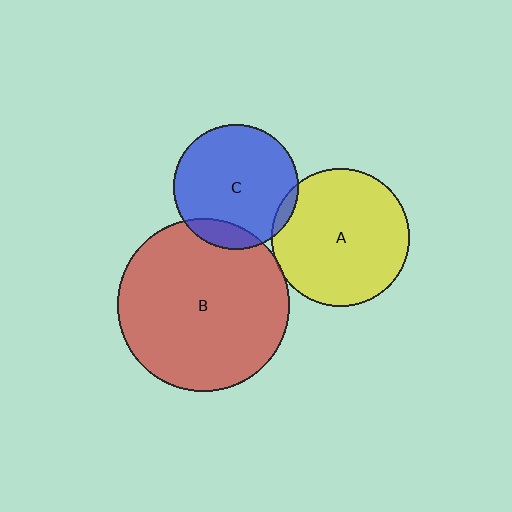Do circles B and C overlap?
Yes.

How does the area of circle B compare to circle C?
Approximately 1.9 times.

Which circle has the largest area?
Circle B (red).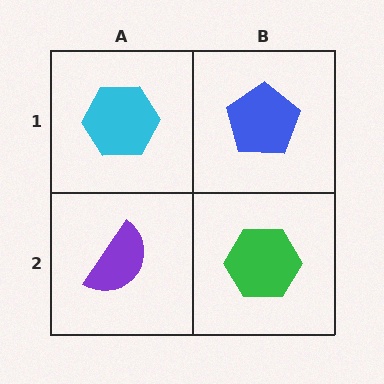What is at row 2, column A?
A purple semicircle.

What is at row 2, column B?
A green hexagon.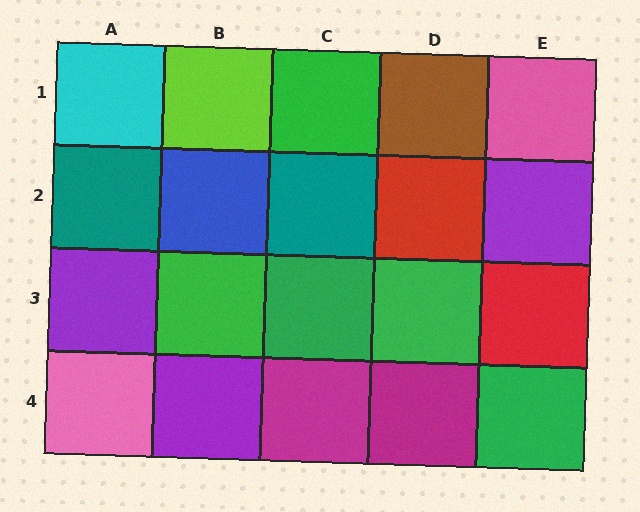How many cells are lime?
1 cell is lime.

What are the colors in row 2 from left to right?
Teal, blue, teal, red, purple.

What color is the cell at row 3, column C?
Green.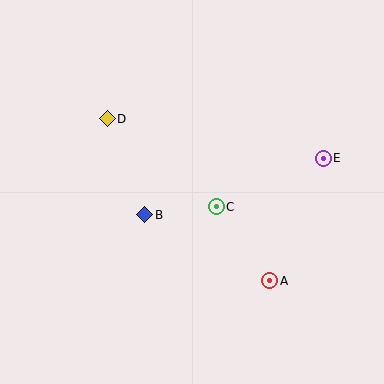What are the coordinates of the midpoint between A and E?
The midpoint between A and E is at (297, 219).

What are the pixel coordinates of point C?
Point C is at (216, 207).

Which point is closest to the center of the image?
Point C at (216, 207) is closest to the center.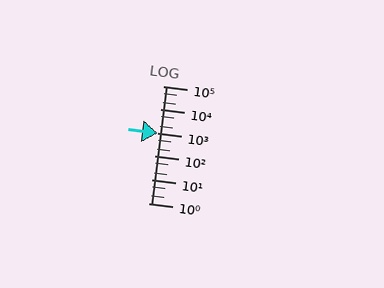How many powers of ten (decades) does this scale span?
The scale spans 5 decades, from 1 to 100000.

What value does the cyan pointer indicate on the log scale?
The pointer indicates approximately 990.